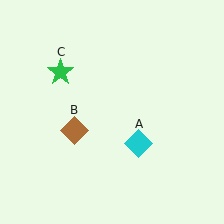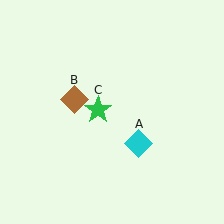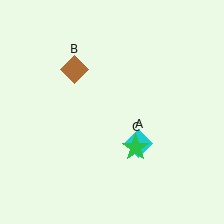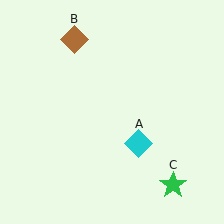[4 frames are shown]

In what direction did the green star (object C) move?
The green star (object C) moved down and to the right.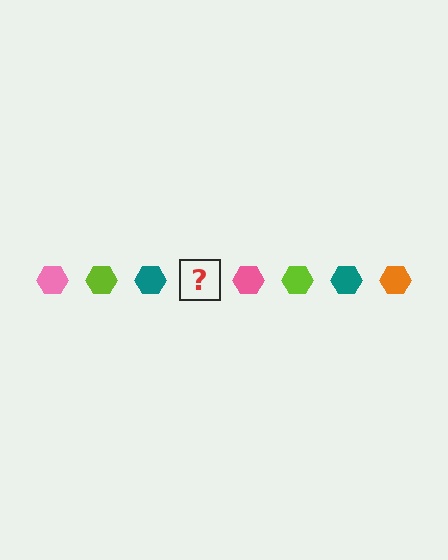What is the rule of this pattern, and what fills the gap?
The rule is that the pattern cycles through pink, lime, teal, orange hexagons. The gap should be filled with an orange hexagon.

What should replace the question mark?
The question mark should be replaced with an orange hexagon.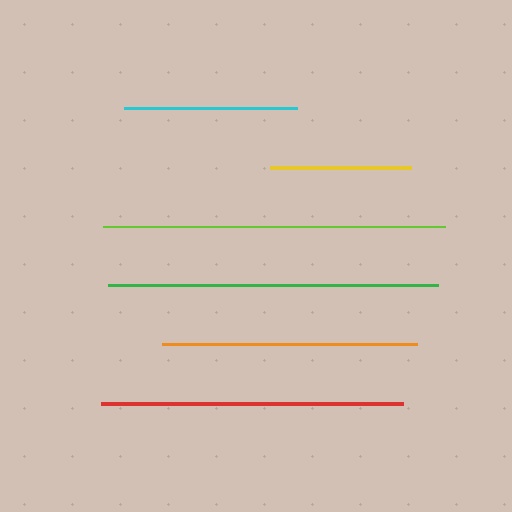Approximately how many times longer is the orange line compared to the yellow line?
The orange line is approximately 1.8 times the length of the yellow line.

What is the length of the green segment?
The green segment is approximately 330 pixels long.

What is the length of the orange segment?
The orange segment is approximately 255 pixels long.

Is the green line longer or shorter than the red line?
The green line is longer than the red line.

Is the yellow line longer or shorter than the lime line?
The lime line is longer than the yellow line.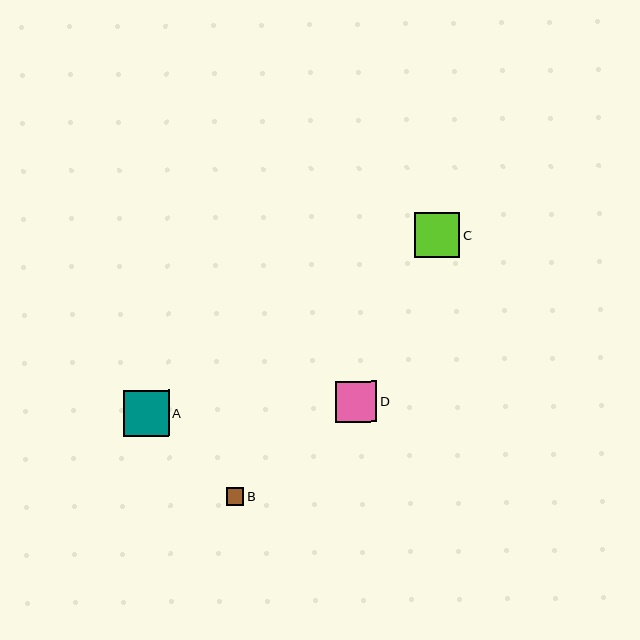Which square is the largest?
Square A is the largest with a size of approximately 46 pixels.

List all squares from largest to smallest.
From largest to smallest: A, C, D, B.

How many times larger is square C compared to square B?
Square C is approximately 2.6 times the size of square B.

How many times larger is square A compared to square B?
Square A is approximately 2.6 times the size of square B.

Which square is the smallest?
Square B is the smallest with a size of approximately 17 pixels.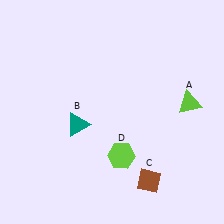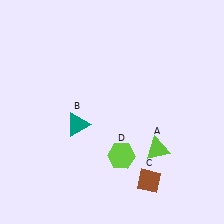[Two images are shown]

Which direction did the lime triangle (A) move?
The lime triangle (A) moved down.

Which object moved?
The lime triangle (A) moved down.